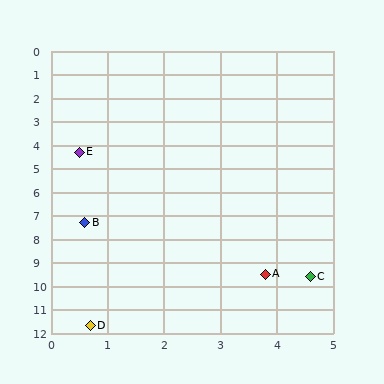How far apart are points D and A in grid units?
Points D and A are about 3.8 grid units apart.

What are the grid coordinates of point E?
Point E is at approximately (0.5, 4.3).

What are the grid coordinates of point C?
Point C is at approximately (4.6, 9.6).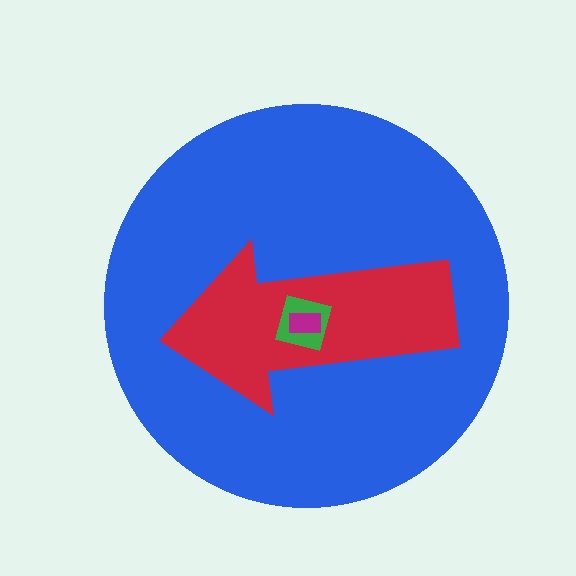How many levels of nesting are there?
4.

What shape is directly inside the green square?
The magenta rectangle.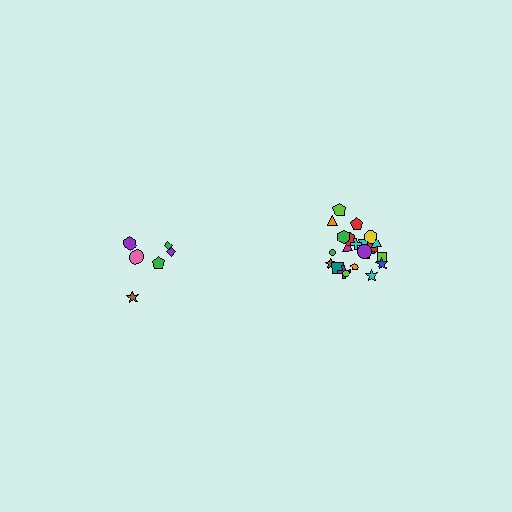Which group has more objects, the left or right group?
The right group.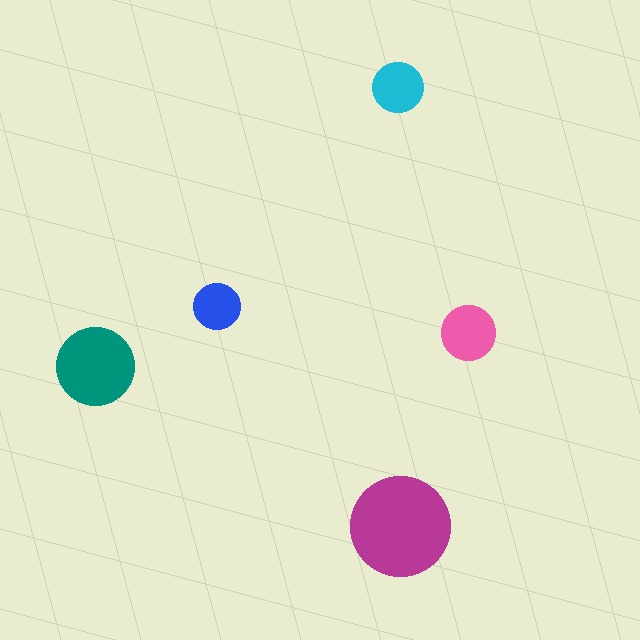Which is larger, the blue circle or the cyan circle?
The cyan one.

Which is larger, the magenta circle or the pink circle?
The magenta one.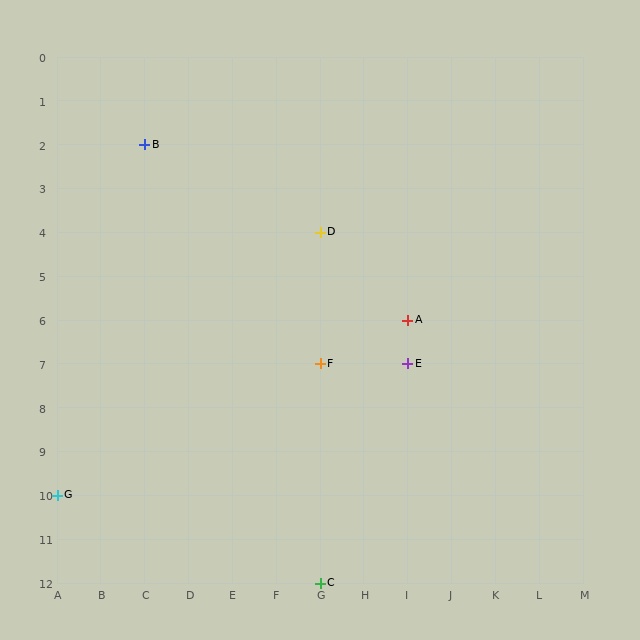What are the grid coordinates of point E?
Point E is at grid coordinates (I, 7).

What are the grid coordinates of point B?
Point B is at grid coordinates (C, 2).